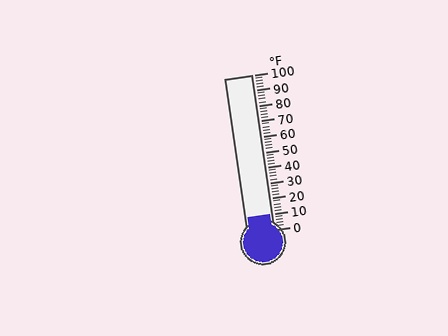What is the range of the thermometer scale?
The thermometer scale ranges from 0°F to 100°F.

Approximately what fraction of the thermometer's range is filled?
The thermometer is filled to approximately 10% of its range.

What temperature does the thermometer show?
The thermometer shows approximately 10°F.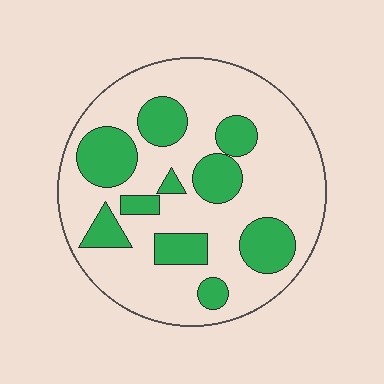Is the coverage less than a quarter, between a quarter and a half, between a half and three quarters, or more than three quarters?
Between a quarter and a half.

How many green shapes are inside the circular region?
10.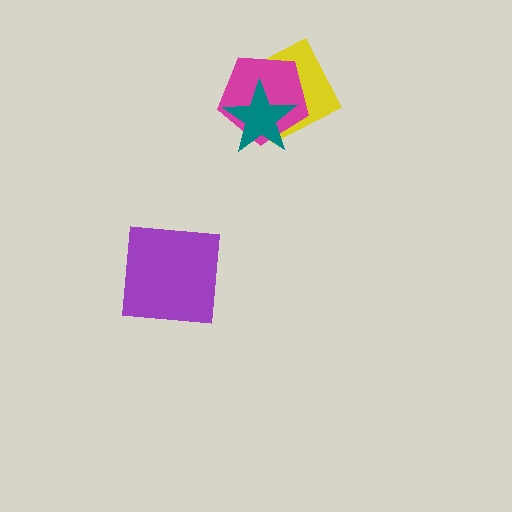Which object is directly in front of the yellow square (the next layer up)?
The magenta pentagon is directly in front of the yellow square.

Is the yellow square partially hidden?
Yes, it is partially covered by another shape.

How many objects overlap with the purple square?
0 objects overlap with the purple square.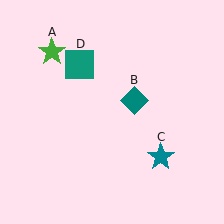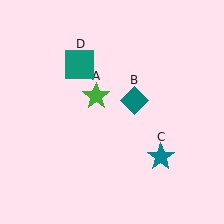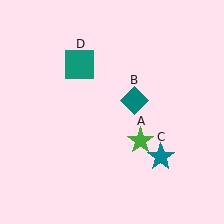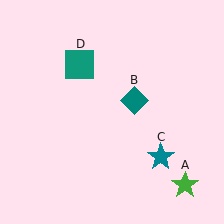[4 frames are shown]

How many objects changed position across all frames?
1 object changed position: green star (object A).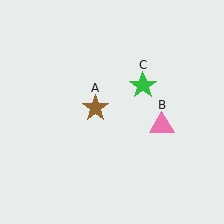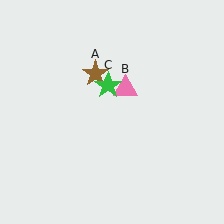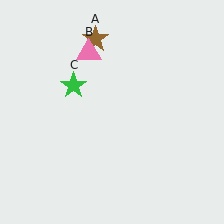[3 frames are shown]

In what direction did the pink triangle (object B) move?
The pink triangle (object B) moved up and to the left.